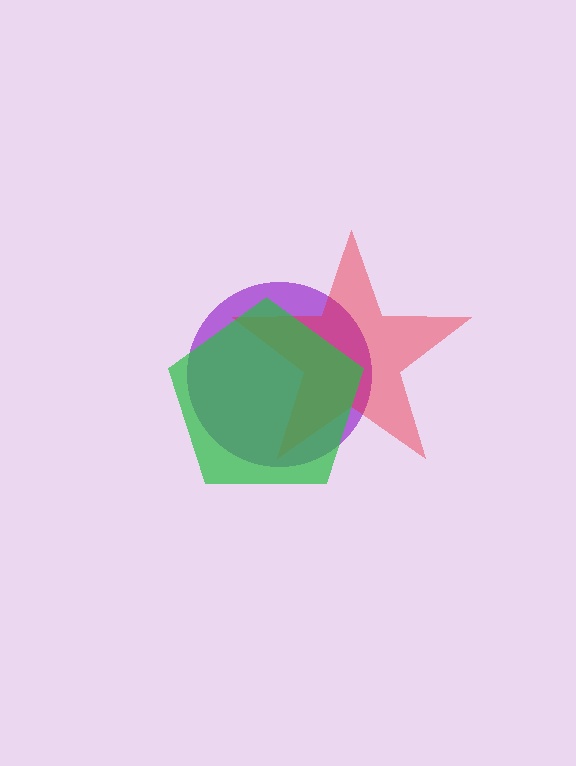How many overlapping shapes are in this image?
There are 3 overlapping shapes in the image.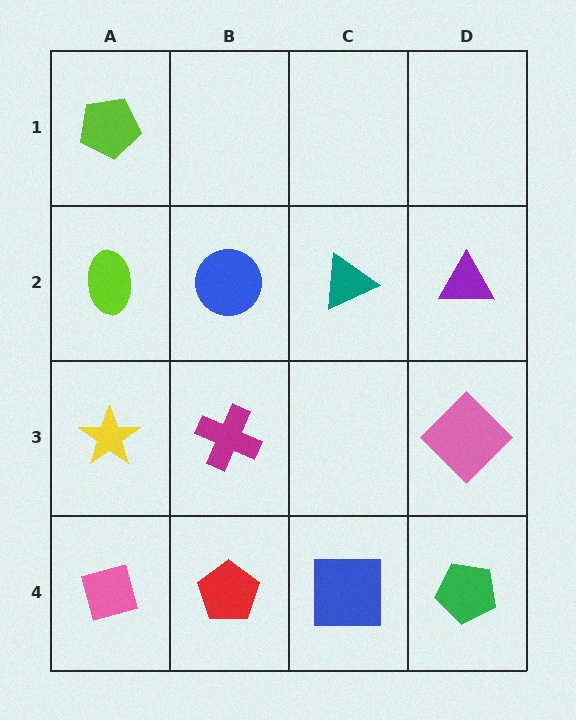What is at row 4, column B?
A red pentagon.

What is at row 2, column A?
A lime ellipse.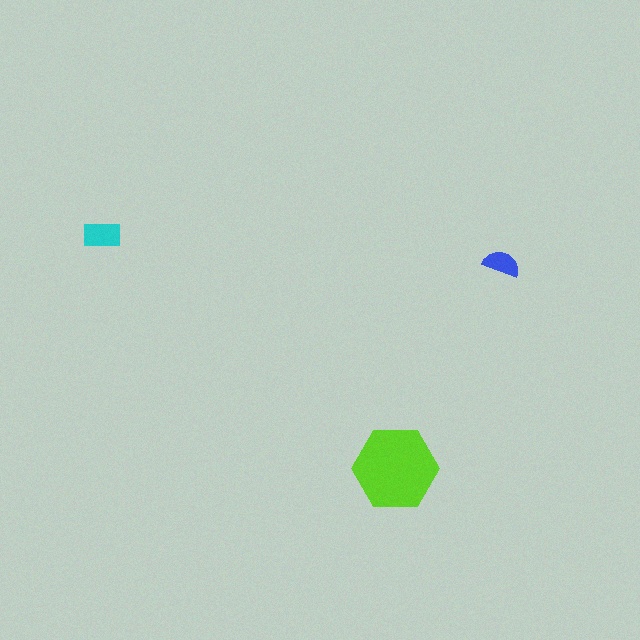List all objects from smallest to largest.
The blue semicircle, the cyan rectangle, the lime hexagon.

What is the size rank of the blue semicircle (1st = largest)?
3rd.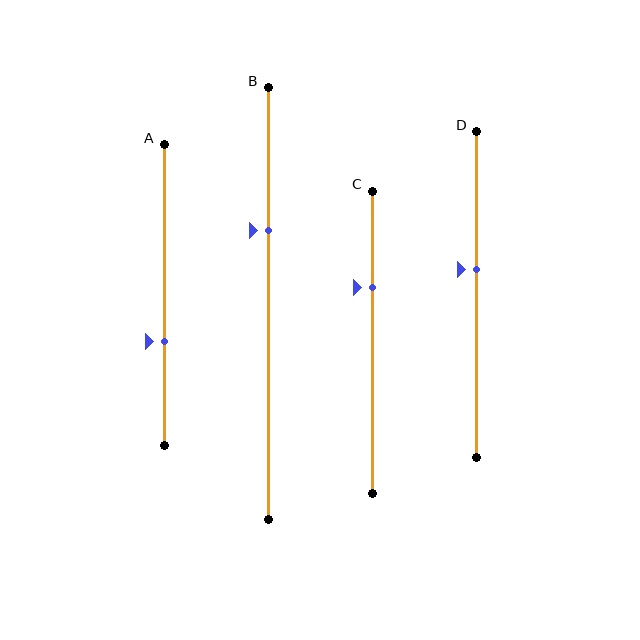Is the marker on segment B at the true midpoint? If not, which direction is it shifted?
No, the marker on segment B is shifted upward by about 17% of the segment length.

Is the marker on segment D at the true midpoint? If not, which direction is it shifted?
No, the marker on segment D is shifted upward by about 8% of the segment length.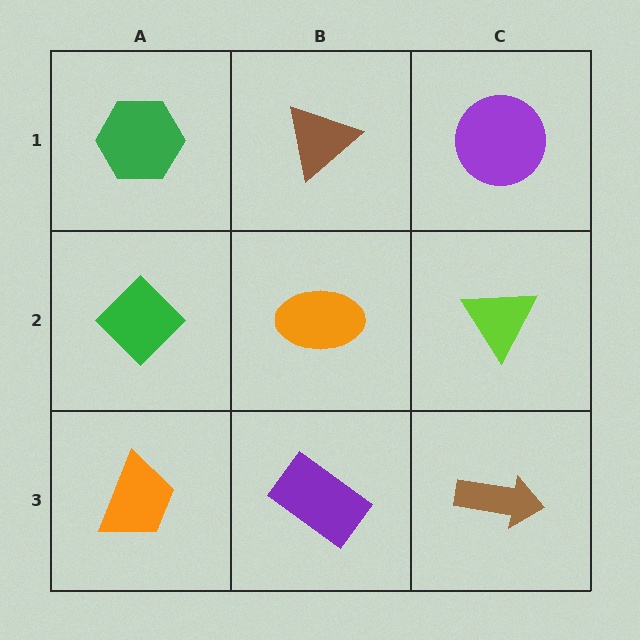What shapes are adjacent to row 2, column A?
A green hexagon (row 1, column A), an orange trapezoid (row 3, column A), an orange ellipse (row 2, column B).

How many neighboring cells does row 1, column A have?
2.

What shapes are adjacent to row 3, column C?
A lime triangle (row 2, column C), a purple rectangle (row 3, column B).